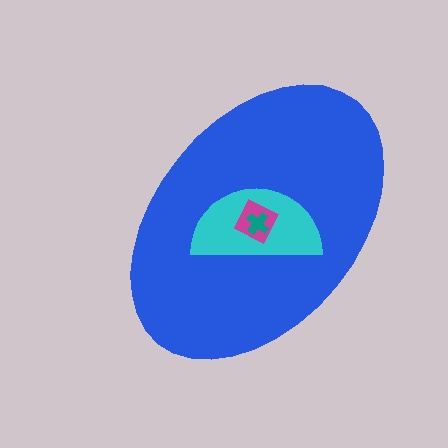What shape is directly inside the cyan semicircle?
The magenta square.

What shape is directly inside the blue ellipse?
The cyan semicircle.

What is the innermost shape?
The teal cross.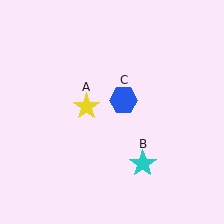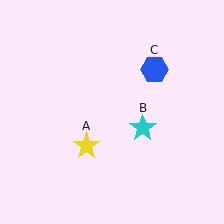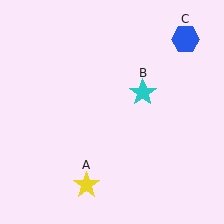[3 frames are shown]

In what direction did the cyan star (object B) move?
The cyan star (object B) moved up.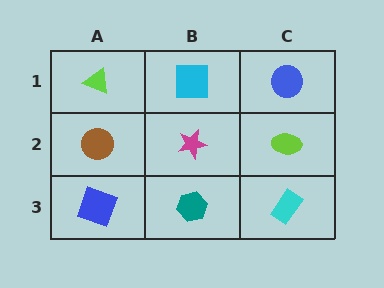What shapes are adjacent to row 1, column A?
A brown circle (row 2, column A), a cyan square (row 1, column B).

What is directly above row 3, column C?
A lime ellipse.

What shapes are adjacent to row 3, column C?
A lime ellipse (row 2, column C), a teal hexagon (row 3, column B).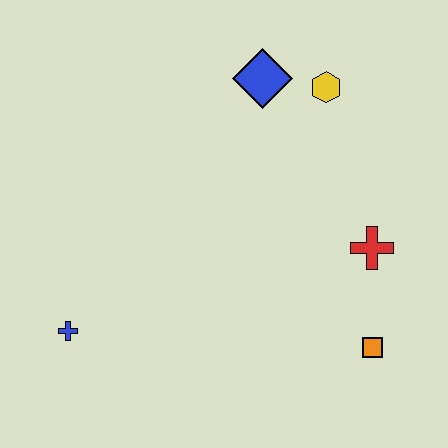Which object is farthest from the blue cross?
The yellow hexagon is farthest from the blue cross.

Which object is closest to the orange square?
The red cross is closest to the orange square.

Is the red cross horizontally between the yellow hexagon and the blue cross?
No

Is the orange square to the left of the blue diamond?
No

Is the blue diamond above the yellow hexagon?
Yes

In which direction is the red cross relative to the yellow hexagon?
The red cross is below the yellow hexagon.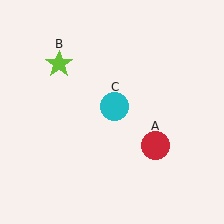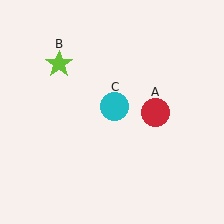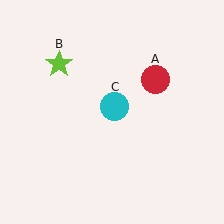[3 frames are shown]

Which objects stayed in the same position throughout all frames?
Lime star (object B) and cyan circle (object C) remained stationary.